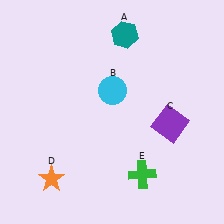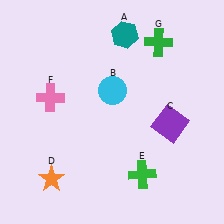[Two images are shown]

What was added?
A pink cross (F), a green cross (G) were added in Image 2.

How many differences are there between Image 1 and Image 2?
There are 2 differences between the two images.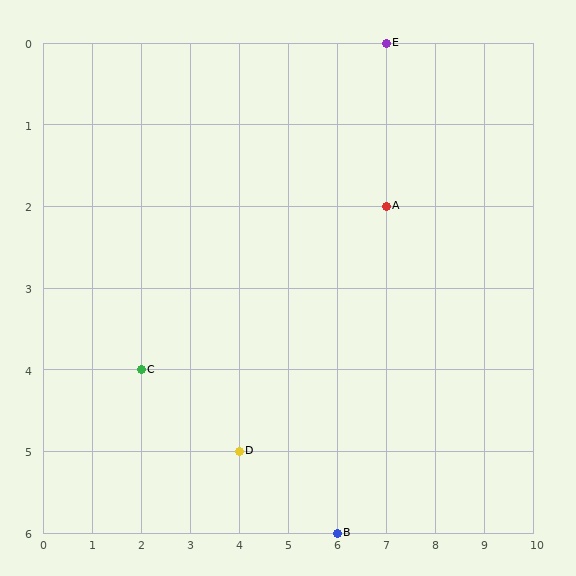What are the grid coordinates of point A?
Point A is at grid coordinates (7, 2).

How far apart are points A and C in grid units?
Points A and C are 5 columns and 2 rows apart (about 5.4 grid units diagonally).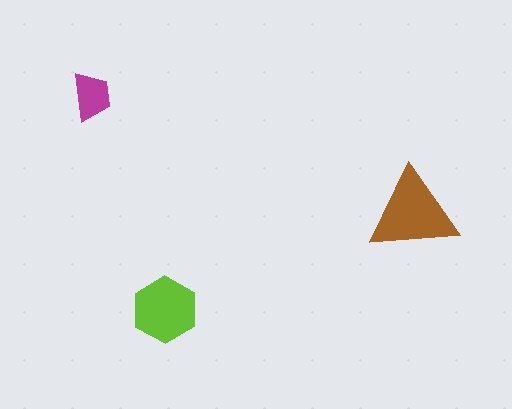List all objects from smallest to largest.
The magenta trapezoid, the lime hexagon, the brown triangle.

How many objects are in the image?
There are 3 objects in the image.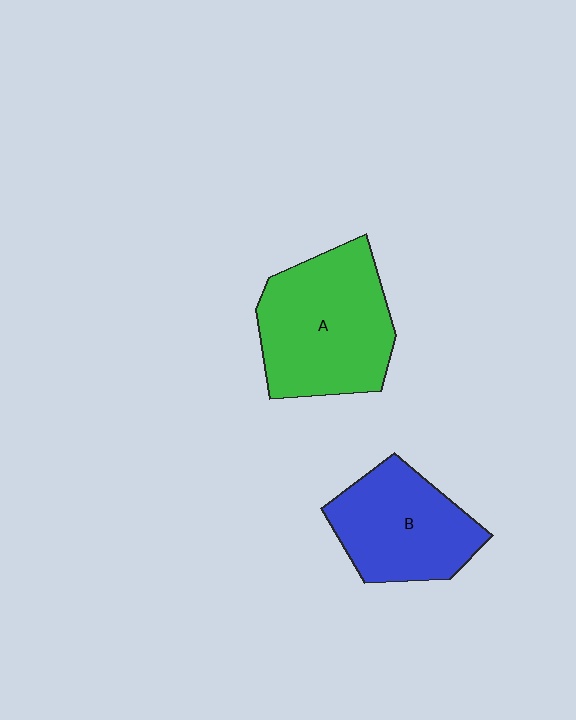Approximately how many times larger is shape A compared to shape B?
Approximately 1.3 times.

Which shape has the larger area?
Shape A (green).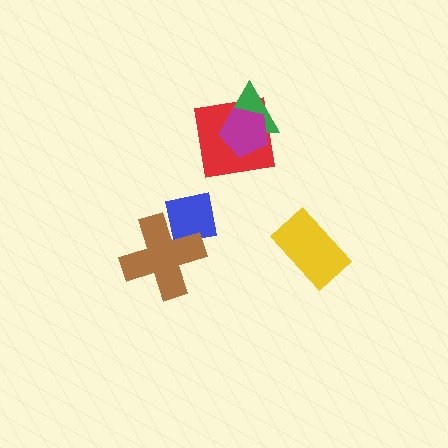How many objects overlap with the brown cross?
1 object overlaps with the brown cross.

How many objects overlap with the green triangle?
2 objects overlap with the green triangle.